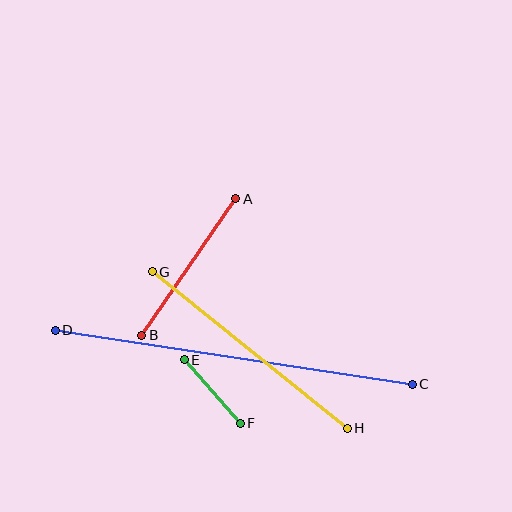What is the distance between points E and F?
The distance is approximately 85 pixels.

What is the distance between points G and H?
The distance is approximately 250 pixels.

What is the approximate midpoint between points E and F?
The midpoint is at approximately (212, 392) pixels.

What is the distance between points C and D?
The distance is approximately 361 pixels.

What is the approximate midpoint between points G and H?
The midpoint is at approximately (250, 350) pixels.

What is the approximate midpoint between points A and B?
The midpoint is at approximately (189, 267) pixels.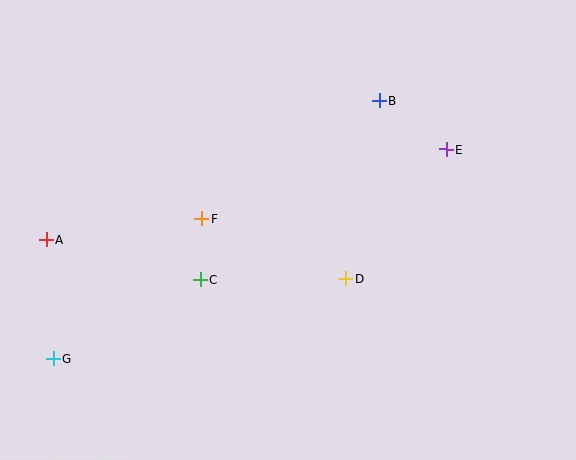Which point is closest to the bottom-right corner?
Point D is closest to the bottom-right corner.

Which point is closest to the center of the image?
Point D at (346, 279) is closest to the center.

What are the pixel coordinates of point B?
Point B is at (380, 101).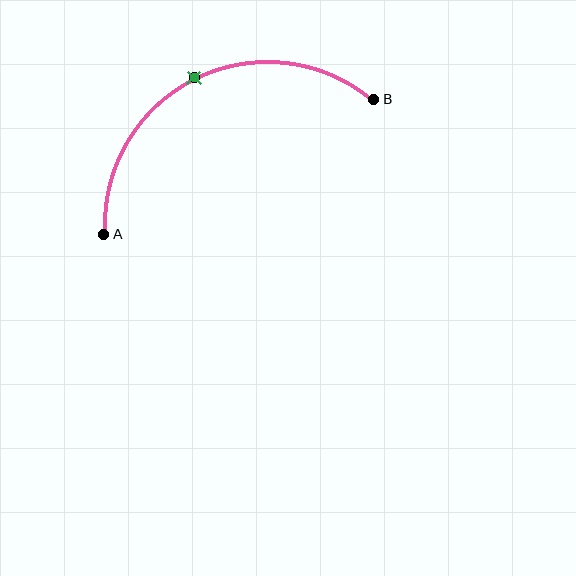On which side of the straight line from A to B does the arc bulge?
The arc bulges above the straight line connecting A and B.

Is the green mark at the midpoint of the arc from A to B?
Yes. The green mark lies on the arc at equal arc-length from both A and B — it is the arc midpoint.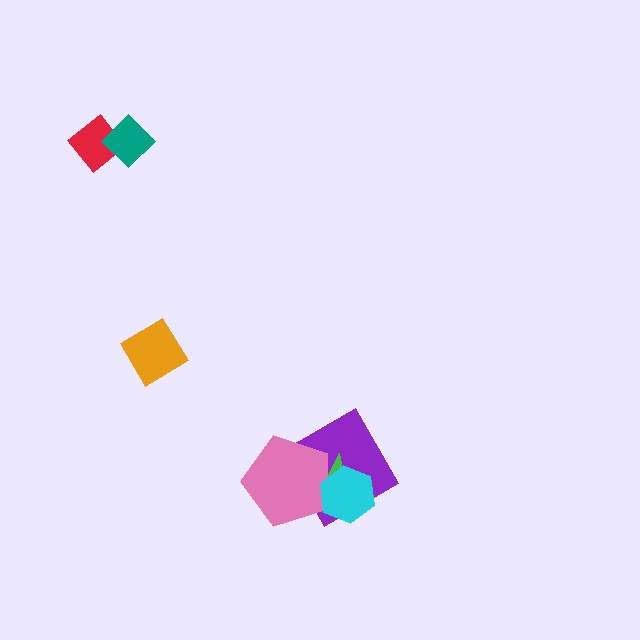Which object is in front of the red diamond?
The teal diamond is in front of the red diamond.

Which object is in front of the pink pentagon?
The cyan hexagon is in front of the pink pentagon.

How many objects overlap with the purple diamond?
3 objects overlap with the purple diamond.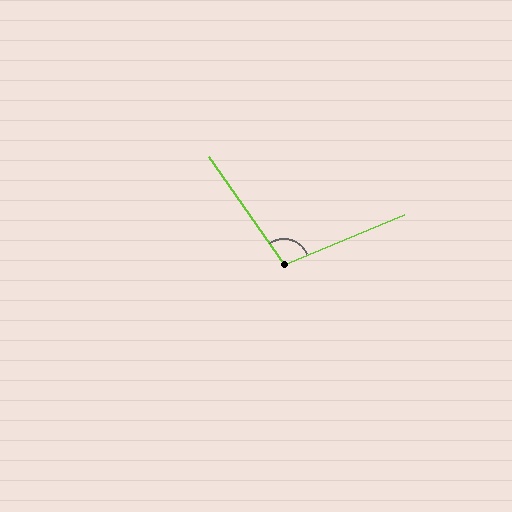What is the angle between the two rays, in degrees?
Approximately 103 degrees.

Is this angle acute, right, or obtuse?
It is obtuse.